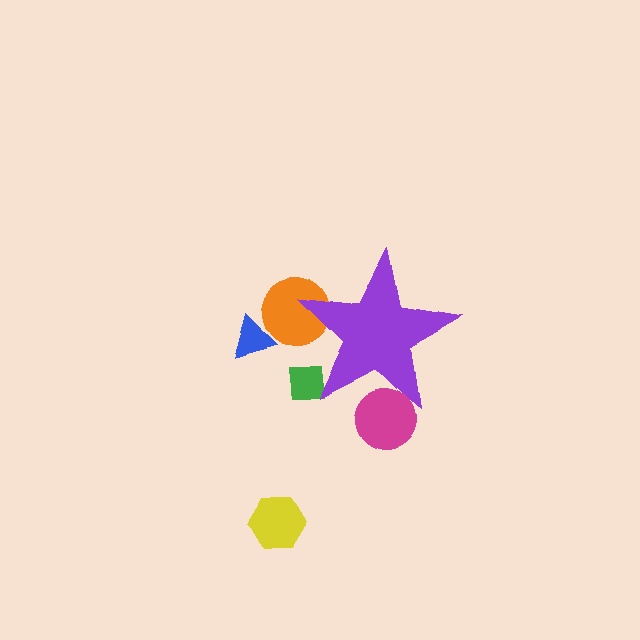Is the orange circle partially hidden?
Yes, the orange circle is partially hidden behind the purple star.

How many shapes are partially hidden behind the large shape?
3 shapes are partially hidden.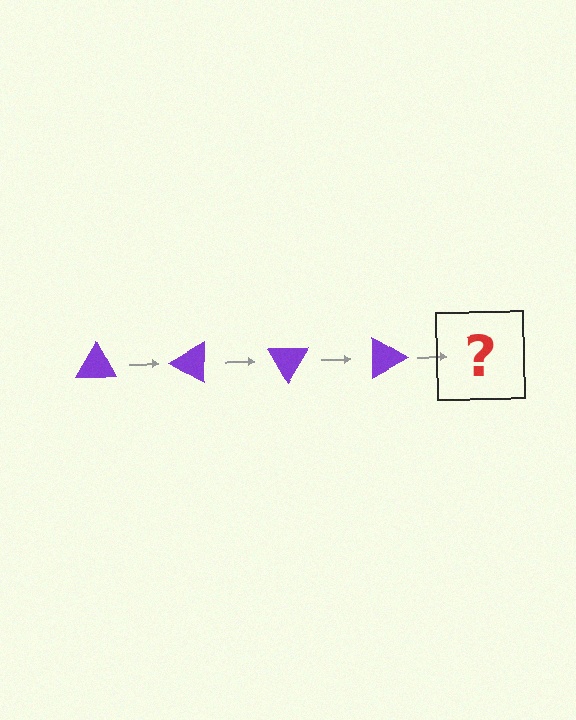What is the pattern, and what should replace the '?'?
The pattern is that the triangle rotates 30 degrees each step. The '?' should be a purple triangle rotated 120 degrees.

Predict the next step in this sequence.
The next step is a purple triangle rotated 120 degrees.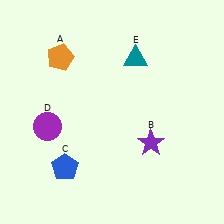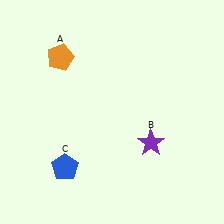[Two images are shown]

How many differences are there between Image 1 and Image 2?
There are 2 differences between the two images.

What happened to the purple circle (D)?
The purple circle (D) was removed in Image 2. It was in the bottom-left area of Image 1.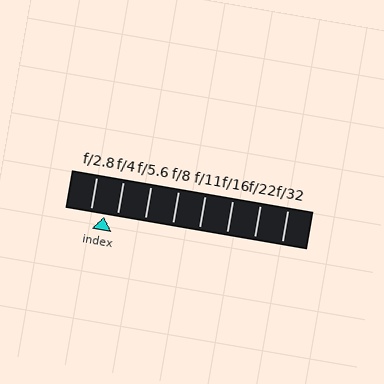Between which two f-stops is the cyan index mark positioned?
The index mark is between f/2.8 and f/4.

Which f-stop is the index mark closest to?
The index mark is closest to f/4.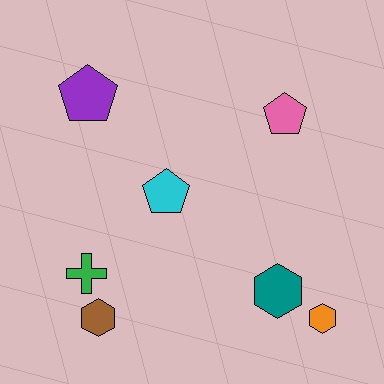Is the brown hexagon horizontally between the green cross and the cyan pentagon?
Yes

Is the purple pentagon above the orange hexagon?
Yes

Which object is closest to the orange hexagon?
The teal hexagon is closest to the orange hexagon.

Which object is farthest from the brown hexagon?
The pink pentagon is farthest from the brown hexagon.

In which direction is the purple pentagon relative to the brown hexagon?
The purple pentagon is above the brown hexagon.